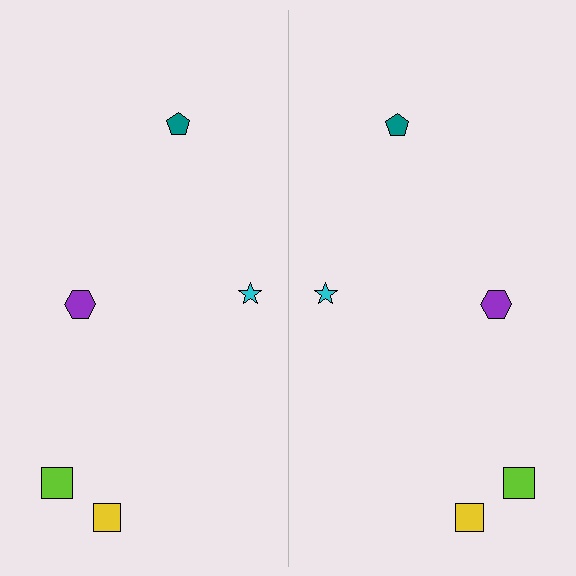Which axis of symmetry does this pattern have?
The pattern has a vertical axis of symmetry running through the center of the image.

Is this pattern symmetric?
Yes, this pattern has bilateral (reflection) symmetry.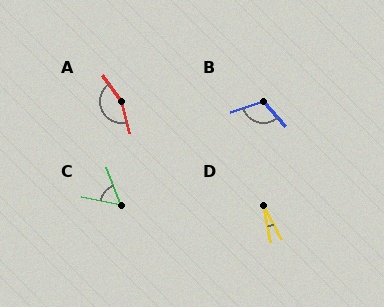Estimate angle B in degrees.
Approximately 114 degrees.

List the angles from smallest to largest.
D (17°), C (58°), B (114°), A (159°).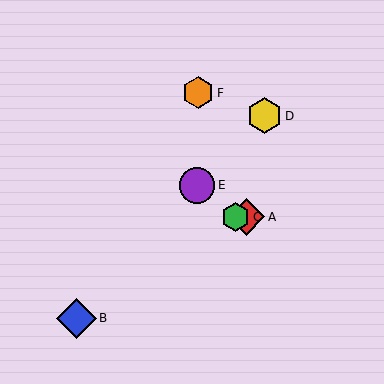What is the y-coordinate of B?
Object B is at y≈318.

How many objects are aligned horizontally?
2 objects (A, C) are aligned horizontally.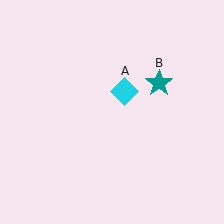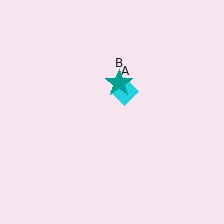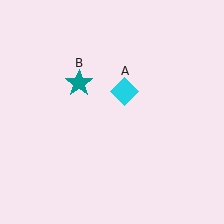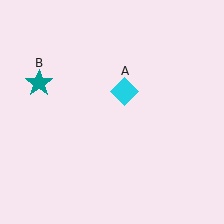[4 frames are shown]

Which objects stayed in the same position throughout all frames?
Cyan diamond (object A) remained stationary.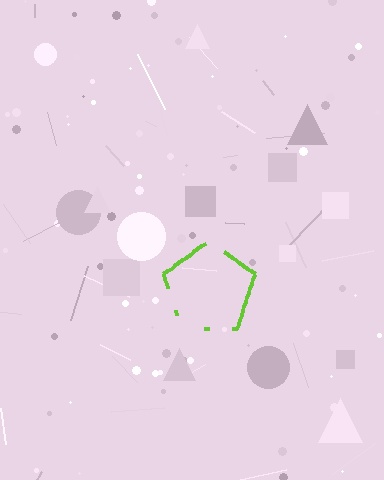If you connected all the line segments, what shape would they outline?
They would outline a pentagon.